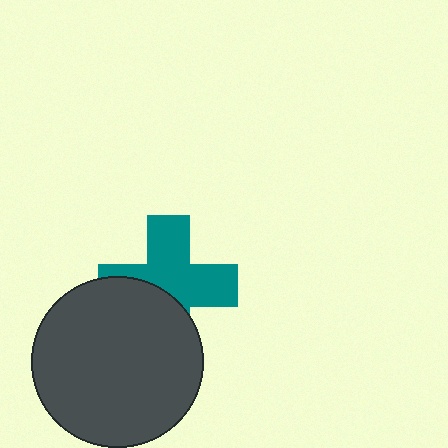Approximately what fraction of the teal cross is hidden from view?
Roughly 40% of the teal cross is hidden behind the dark gray circle.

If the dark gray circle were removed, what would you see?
You would see the complete teal cross.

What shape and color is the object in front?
The object in front is a dark gray circle.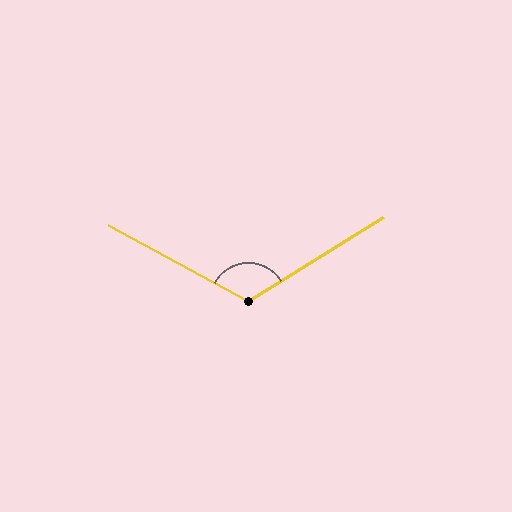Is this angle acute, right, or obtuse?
It is obtuse.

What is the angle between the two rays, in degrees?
Approximately 119 degrees.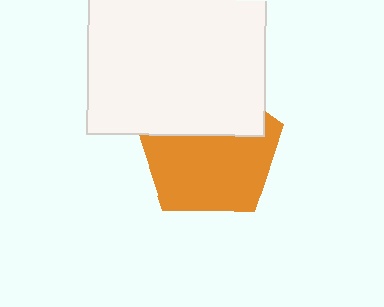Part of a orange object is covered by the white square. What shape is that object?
It is a pentagon.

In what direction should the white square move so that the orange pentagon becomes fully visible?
The white square should move up. That is the shortest direction to clear the overlap and leave the orange pentagon fully visible.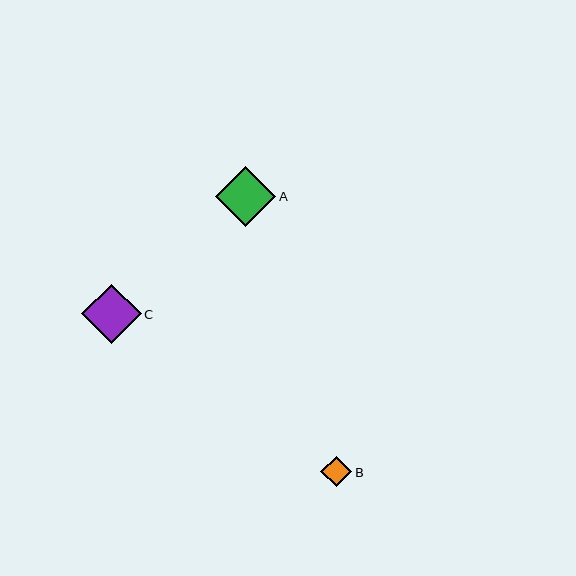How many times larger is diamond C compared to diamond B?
Diamond C is approximately 1.9 times the size of diamond B.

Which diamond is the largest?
Diamond A is the largest with a size of approximately 60 pixels.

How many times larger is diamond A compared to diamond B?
Diamond A is approximately 2.0 times the size of diamond B.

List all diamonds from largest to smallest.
From largest to smallest: A, C, B.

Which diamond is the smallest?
Diamond B is the smallest with a size of approximately 31 pixels.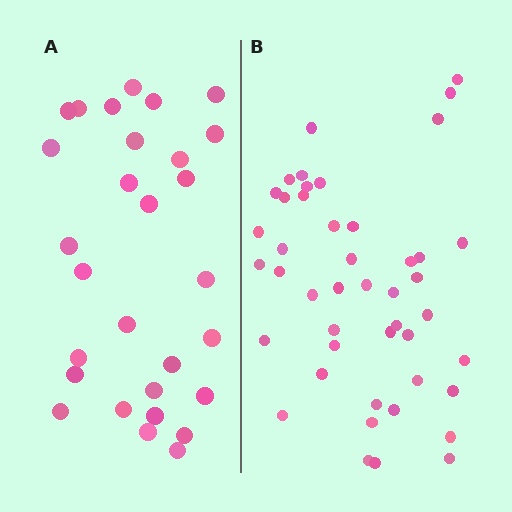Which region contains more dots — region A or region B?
Region B (the right region) has more dots.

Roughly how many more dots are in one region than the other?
Region B has approximately 15 more dots than region A.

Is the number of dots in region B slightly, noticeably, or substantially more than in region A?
Region B has substantially more. The ratio is roughly 1.6 to 1.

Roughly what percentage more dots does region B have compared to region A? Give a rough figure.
About 55% more.